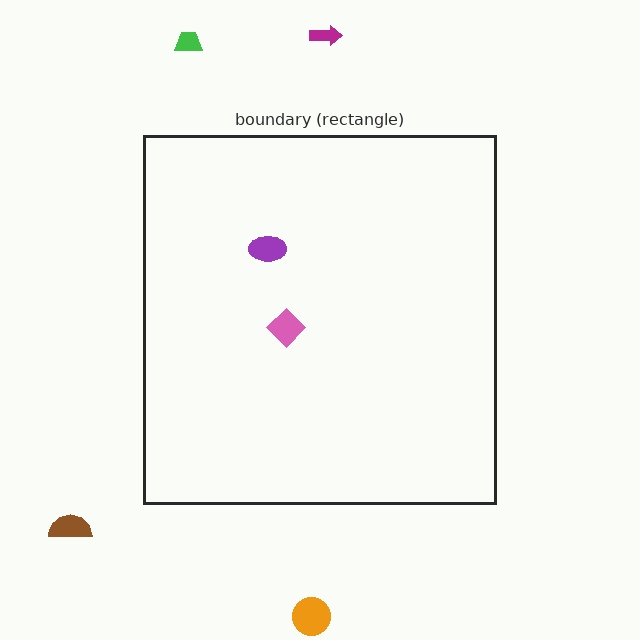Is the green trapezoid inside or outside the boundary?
Outside.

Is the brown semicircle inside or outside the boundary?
Outside.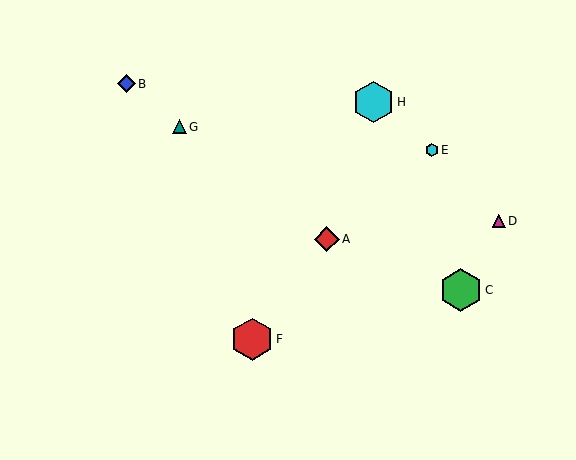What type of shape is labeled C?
Shape C is a green hexagon.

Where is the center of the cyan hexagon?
The center of the cyan hexagon is at (432, 150).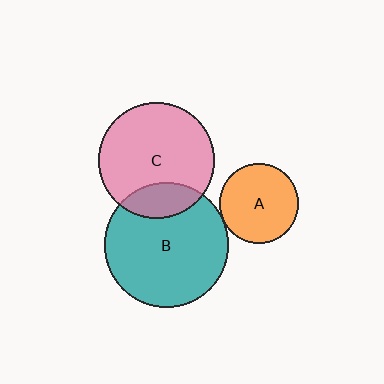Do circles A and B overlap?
Yes.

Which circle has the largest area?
Circle B (teal).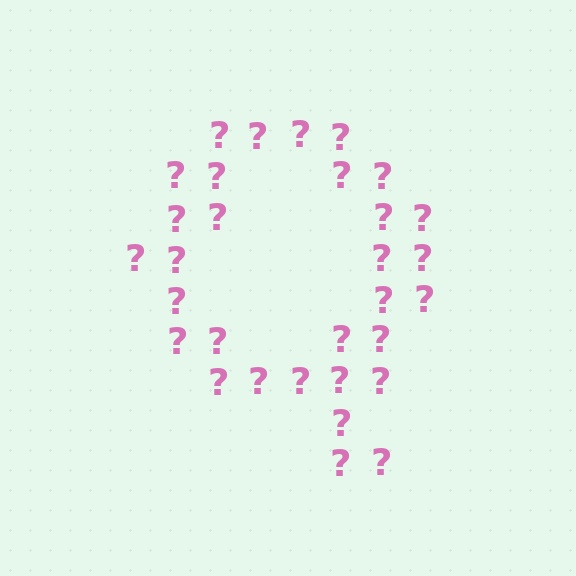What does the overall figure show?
The overall figure shows the letter Q.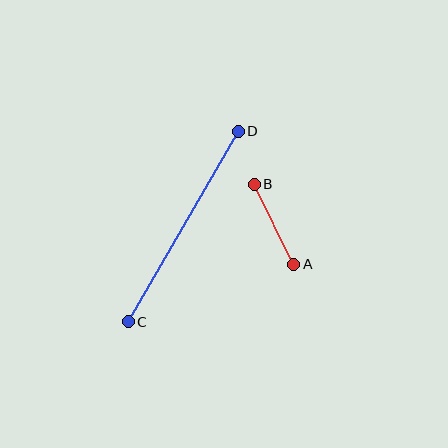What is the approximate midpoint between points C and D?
The midpoint is at approximately (183, 227) pixels.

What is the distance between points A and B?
The distance is approximately 89 pixels.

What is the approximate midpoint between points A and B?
The midpoint is at approximately (274, 224) pixels.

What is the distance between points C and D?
The distance is approximately 220 pixels.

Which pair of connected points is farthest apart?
Points C and D are farthest apart.